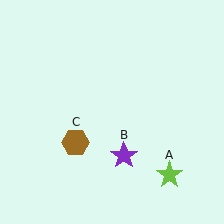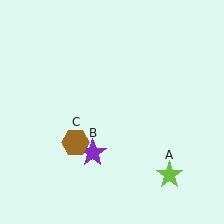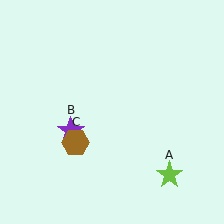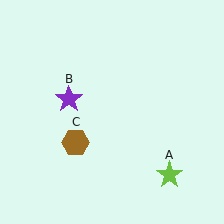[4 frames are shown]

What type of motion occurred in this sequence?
The purple star (object B) rotated clockwise around the center of the scene.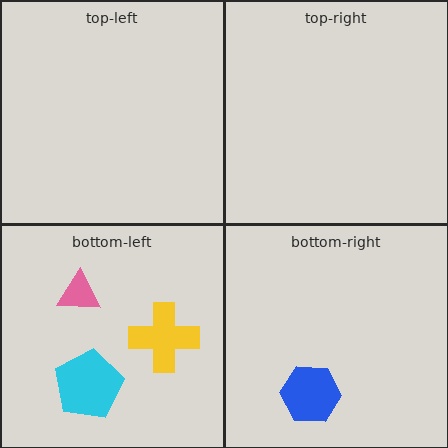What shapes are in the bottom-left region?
The pink triangle, the cyan pentagon, the yellow cross.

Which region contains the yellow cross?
The bottom-left region.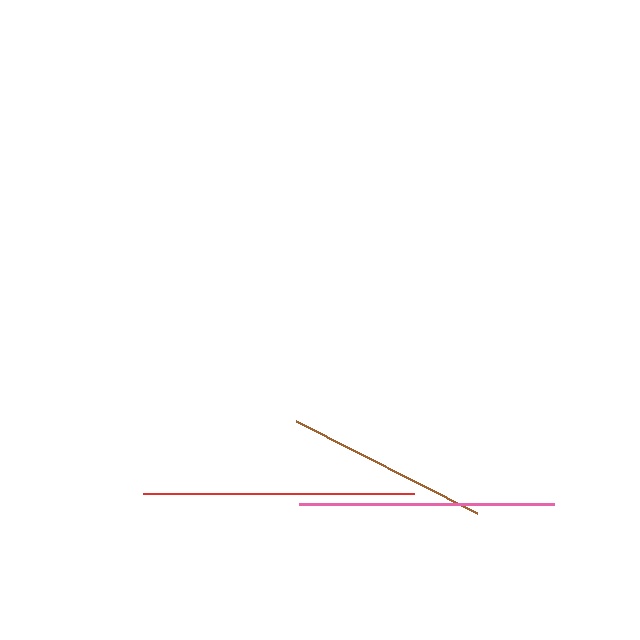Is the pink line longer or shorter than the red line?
The red line is longer than the pink line.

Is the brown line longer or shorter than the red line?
The red line is longer than the brown line.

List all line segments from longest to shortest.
From longest to shortest: red, pink, brown.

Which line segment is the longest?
The red line is the longest at approximately 272 pixels.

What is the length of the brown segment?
The brown segment is approximately 203 pixels long.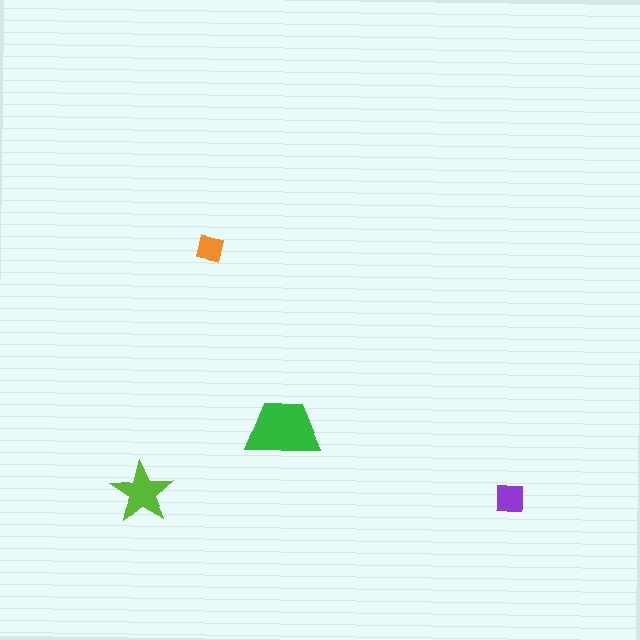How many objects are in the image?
There are 4 objects in the image.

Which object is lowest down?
The purple square is bottommost.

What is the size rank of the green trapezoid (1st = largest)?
1st.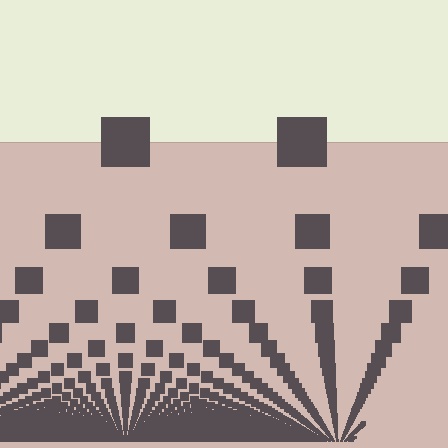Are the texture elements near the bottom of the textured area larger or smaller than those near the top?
Smaller. The gradient is inverted — elements near the bottom are smaller and denser.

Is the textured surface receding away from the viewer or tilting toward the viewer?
The surface appears to tilt toward the viewer. Texture elements get larger and sparser toward the top.